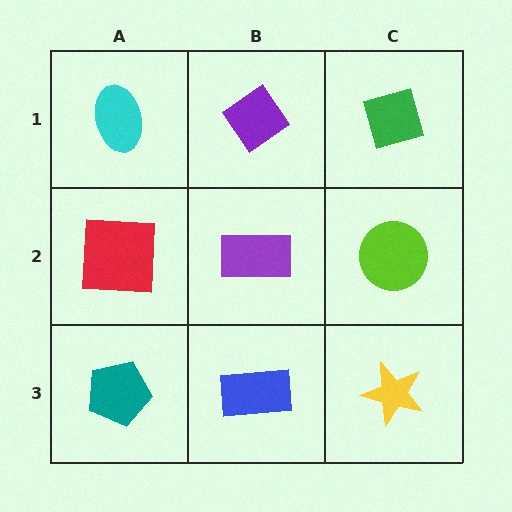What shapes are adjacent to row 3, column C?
A lime circle (row 2, column C), a blue rectangle (row 3, column B).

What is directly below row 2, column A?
A teal pentagon.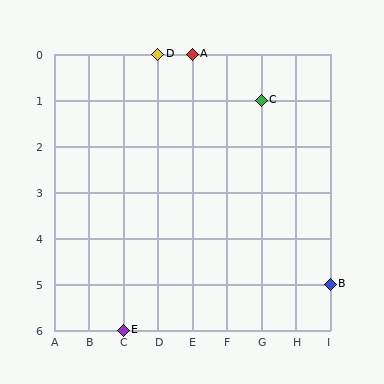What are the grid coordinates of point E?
Point E is at grid coordinates (C, 6).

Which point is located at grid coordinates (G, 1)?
Point C is at (G, 1).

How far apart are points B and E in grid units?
Points B and E are 6 columns and 1 row apart (about 6.1 grid units diagonally).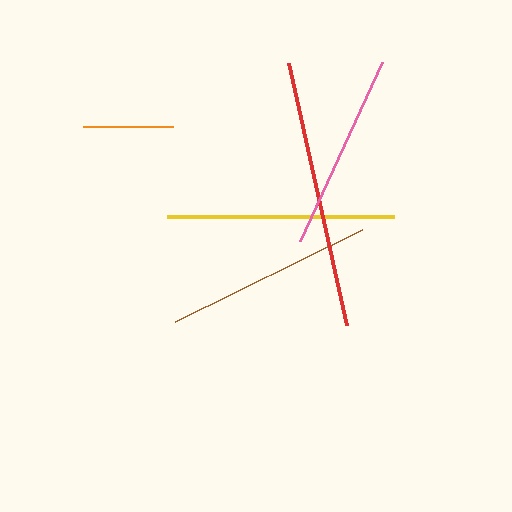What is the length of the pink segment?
The pink segment is approximately 197 pixels long.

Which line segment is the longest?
The red line is the longest at approximately 269 pixels.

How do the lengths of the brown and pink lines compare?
The brown and pink lines are approximately the same length.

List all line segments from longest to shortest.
From longest to shortest: red, yellow, brown, pink, orange.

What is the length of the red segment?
The red segment is approximately 269 pixels long.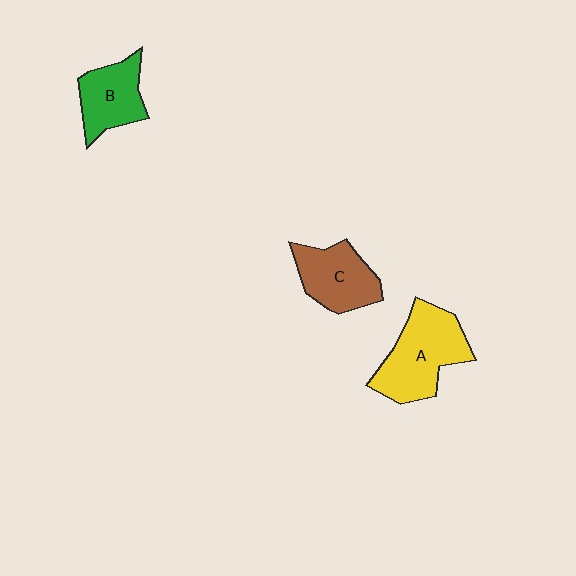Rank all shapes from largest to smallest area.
From largest to smallest: A (yellow), C (brown), B (green).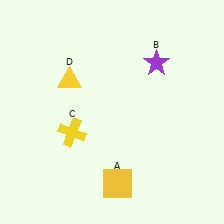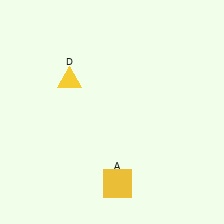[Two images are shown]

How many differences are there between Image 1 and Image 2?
There are 2 differences between the two images.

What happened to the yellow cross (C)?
The yellow cross (C) was removed in Image 2. It was in the bottom-left area of Image 1.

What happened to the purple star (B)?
The purple star (B) was removed in Image 2. It was in the top-right area of Image 1.